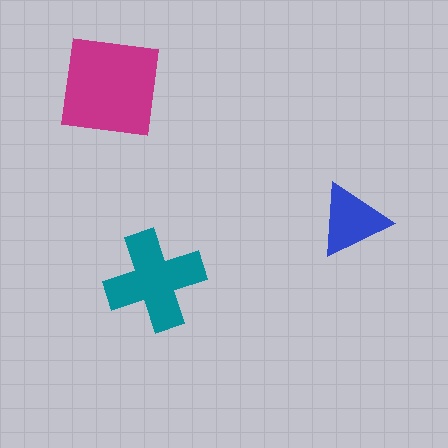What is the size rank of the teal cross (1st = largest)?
2nd.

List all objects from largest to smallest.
The magenta square, the teal cross, the blue triangle.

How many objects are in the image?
There are 3 objects in the image.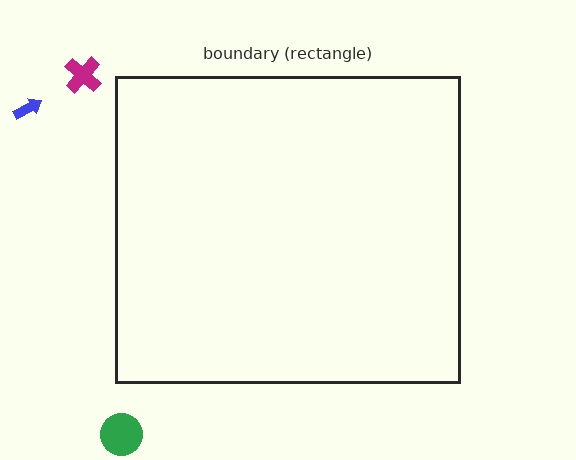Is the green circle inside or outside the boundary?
Outside.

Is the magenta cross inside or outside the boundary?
Outside.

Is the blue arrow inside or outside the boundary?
Outside.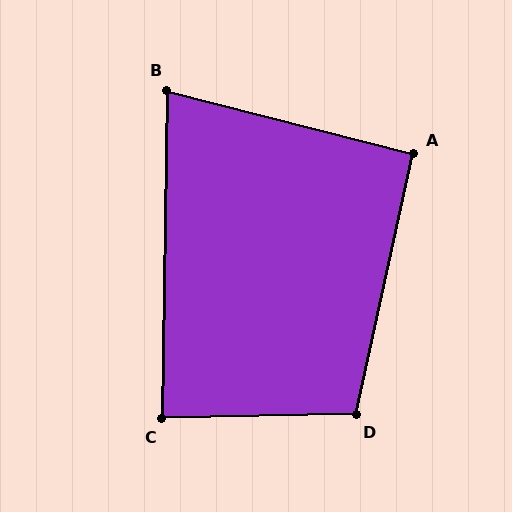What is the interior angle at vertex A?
Approximately 92 degrees (approximately right).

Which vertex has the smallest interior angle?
B, at approximately 77 degrees.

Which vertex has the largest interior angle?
D, at approximately 103 degrees.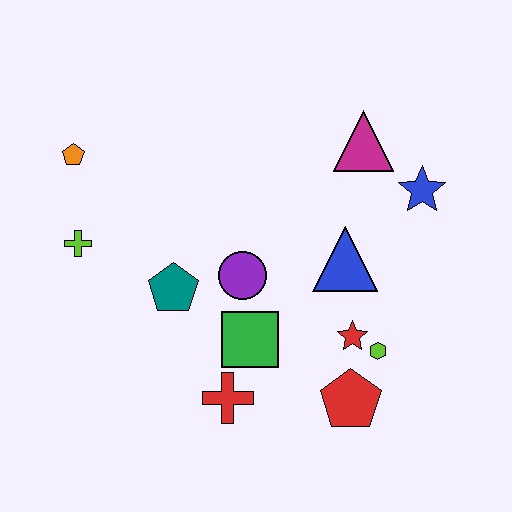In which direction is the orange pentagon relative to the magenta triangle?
The orange pentagon is to the left of the magenta triangle.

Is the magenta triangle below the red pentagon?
No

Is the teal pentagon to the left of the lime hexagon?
Yes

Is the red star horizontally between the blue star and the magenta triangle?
No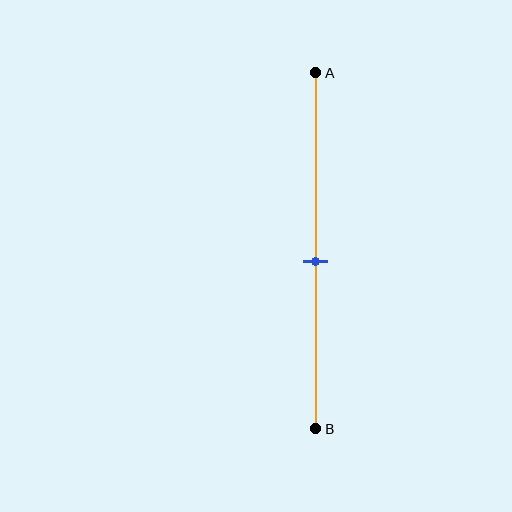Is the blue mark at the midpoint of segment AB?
Yes, the mark is approximately at the midpoint.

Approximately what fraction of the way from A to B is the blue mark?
The blue mark is approximately 55% of the way from A to B.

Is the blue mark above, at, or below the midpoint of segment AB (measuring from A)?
The blue mark is approximately at the midpoint of segment AB.